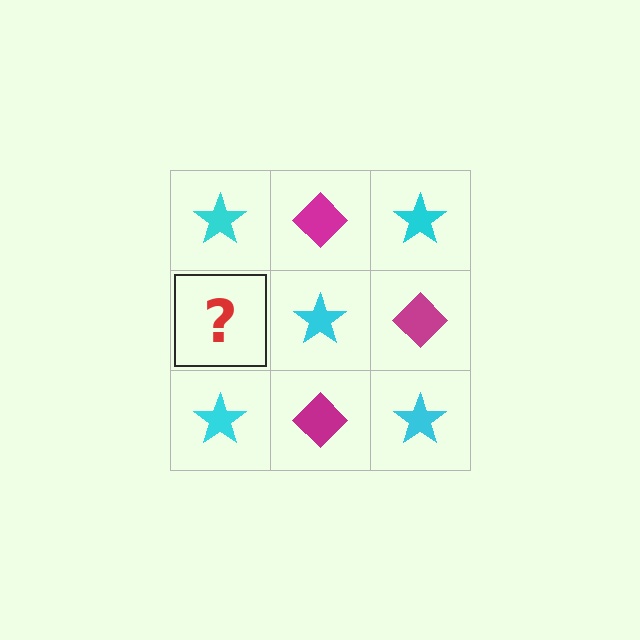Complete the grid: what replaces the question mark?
The question mark should be replaced with a magenta diamond.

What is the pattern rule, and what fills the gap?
The rule is that it alternates cyan star and magenta diamond in a checkerboard pattern. The gap should be filled with a magenta diamond.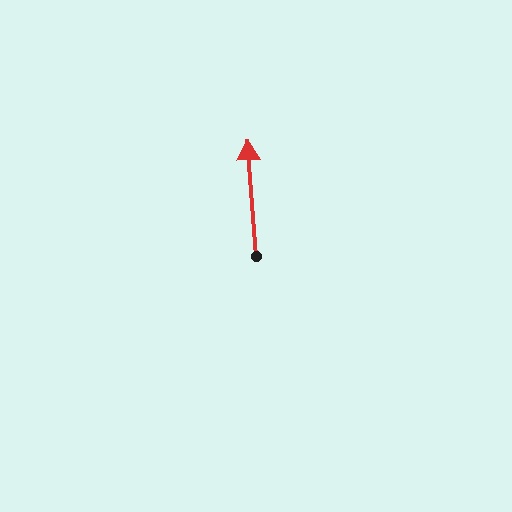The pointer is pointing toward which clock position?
Roughly 12 o'clock.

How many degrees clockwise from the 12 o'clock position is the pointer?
Approximately 356 degrees.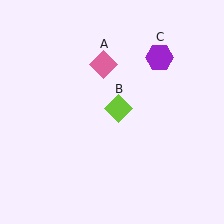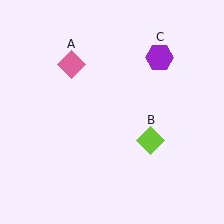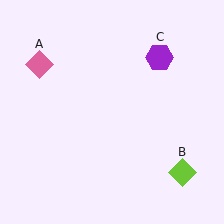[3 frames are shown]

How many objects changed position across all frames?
2 objects changed position: pink diamond (object A), lime diamond (object B).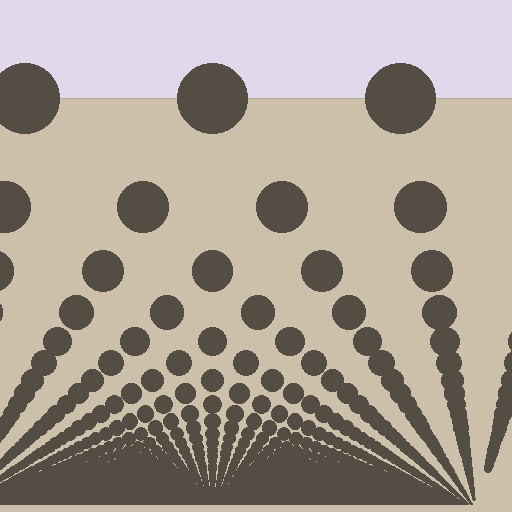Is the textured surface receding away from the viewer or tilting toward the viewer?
The surface appears to tilt toward the viewer. Texture elements get larger and sparser toward the top.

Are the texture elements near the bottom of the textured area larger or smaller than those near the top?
Smaller. The gradient is inverted — elements near the bottom are smaller and denser.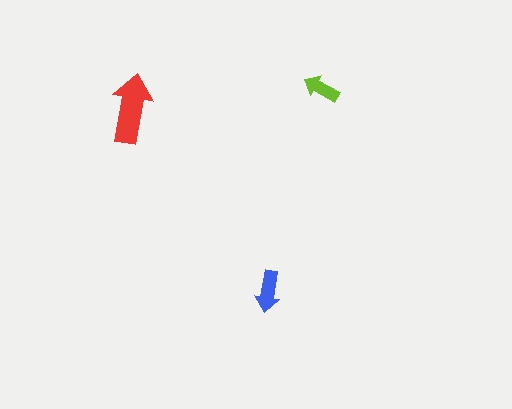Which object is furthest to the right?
The lime arrow is rightmost.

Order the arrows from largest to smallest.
the red one, the blue one, the lime one.